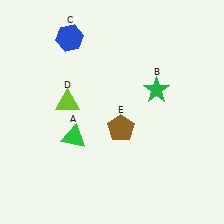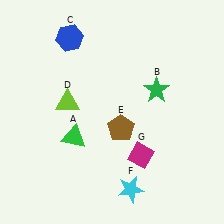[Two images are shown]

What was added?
A cyan star (F), a magenta diamond (G) were added in Image 2.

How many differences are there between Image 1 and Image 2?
There are 2 differences between the two images.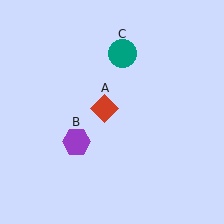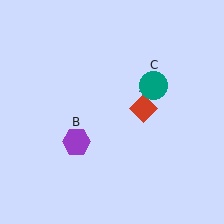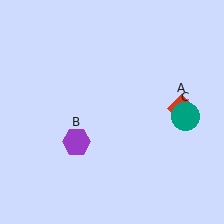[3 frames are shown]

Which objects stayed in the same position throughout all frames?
Purple hexagon (object B) remained stationary.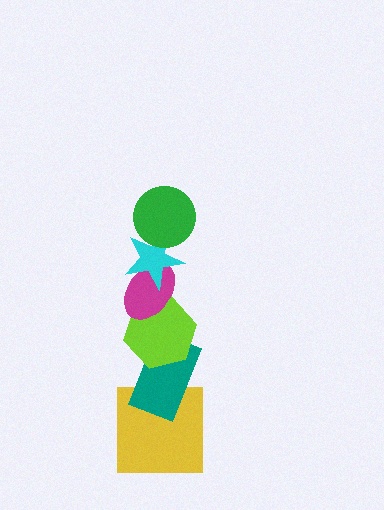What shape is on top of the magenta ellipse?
The cyan star is on top of the magenta ellipse.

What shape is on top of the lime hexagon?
The magenta ellipse is on top of the lime hexagon.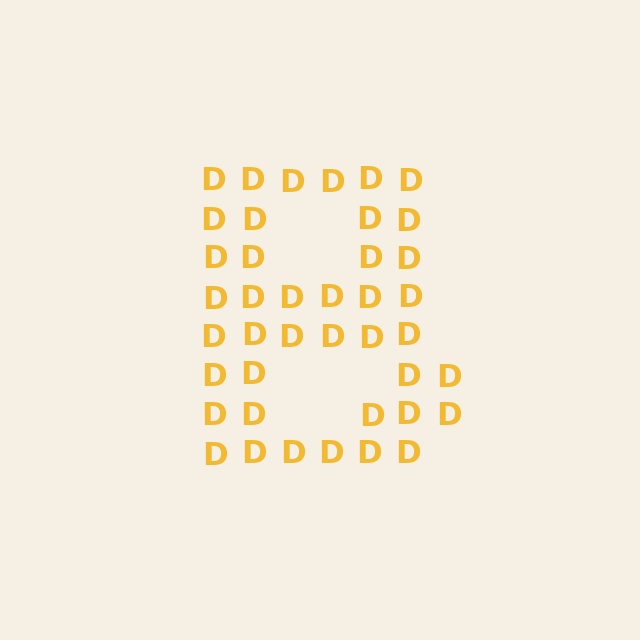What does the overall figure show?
The overall figure shows the letter B.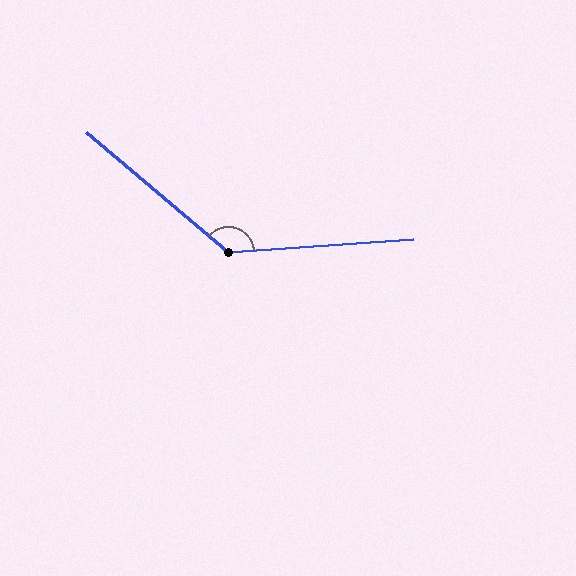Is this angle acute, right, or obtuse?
It is obtuse.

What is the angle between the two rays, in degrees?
Approximately 136 degrees.